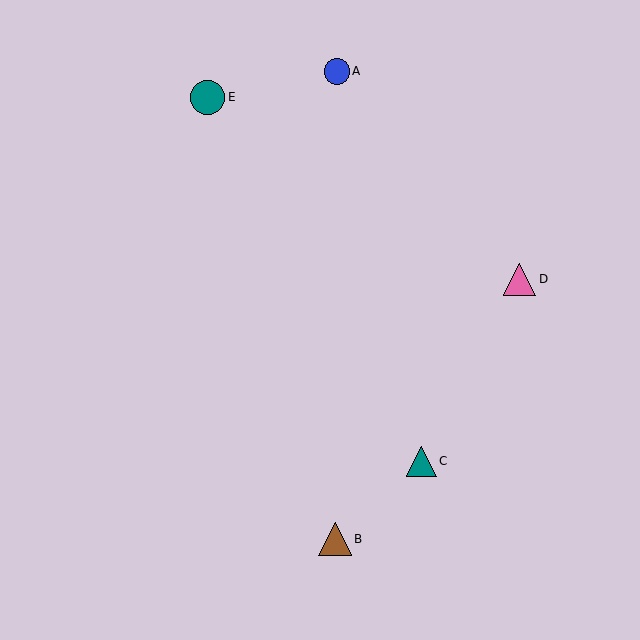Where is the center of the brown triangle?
The center of the brown triangle is at (335, 539).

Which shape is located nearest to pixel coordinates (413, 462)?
The teal triangle (labeled C) at (421, 462) is nearest to that location.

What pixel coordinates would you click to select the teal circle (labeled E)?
Click at (208, 97) to select the teal circle E.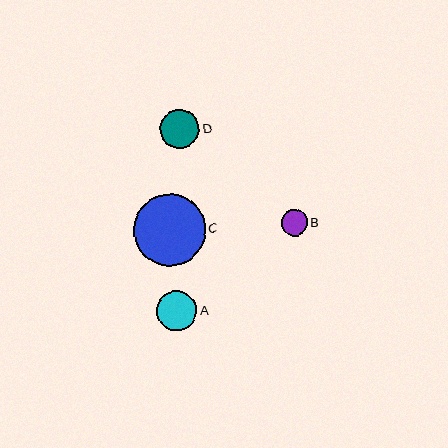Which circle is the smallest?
Circle B is the smallest with a size of approximately 26 pixels.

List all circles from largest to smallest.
From largest to smallest: C, A, D, B.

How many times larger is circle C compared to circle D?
Circle C is approximately 1.9 times the size of circle D.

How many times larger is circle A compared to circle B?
Circle A is approximately 1.6 times the size of circle B.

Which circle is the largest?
Circle C is the largest with a size of approximately 72 pixels.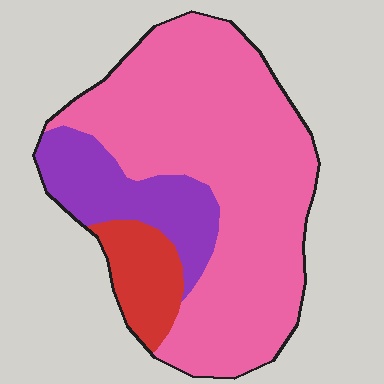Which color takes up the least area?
Red, at roughly 10%.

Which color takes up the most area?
Pink, at roughly 70%.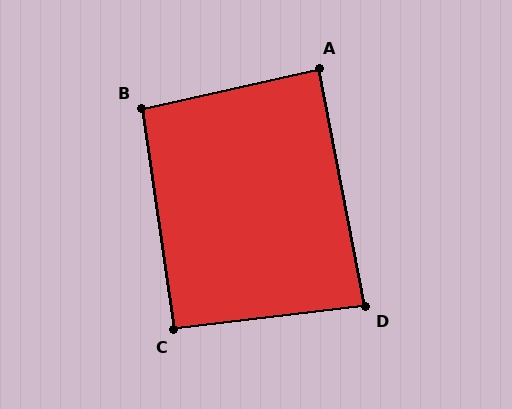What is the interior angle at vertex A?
Approximately 89 degrees (approximately right).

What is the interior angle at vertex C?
Approximately 91 degrees (approximately right).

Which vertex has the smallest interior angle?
D, at approximately 86 degrees.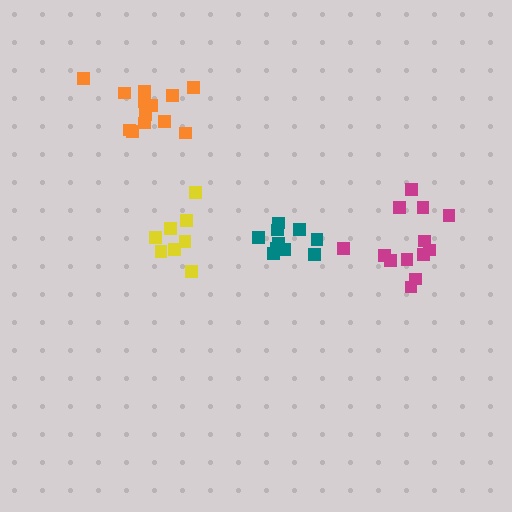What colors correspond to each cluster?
The clusters are colored: orange, teal, yellow, magenta.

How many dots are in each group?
Group 1: 13 dots, Group 2: 10 dots, Group 3: 8 dots, Group 4: 13 dots (44 total).